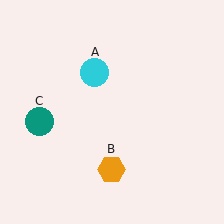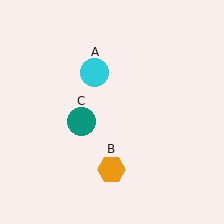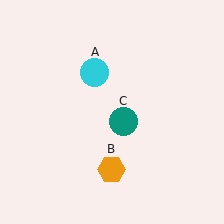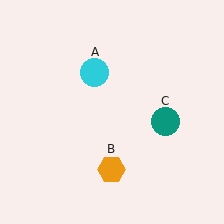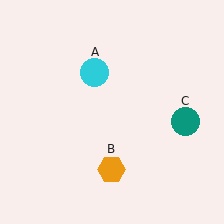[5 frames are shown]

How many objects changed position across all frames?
1 object changed position: teal circle (object C).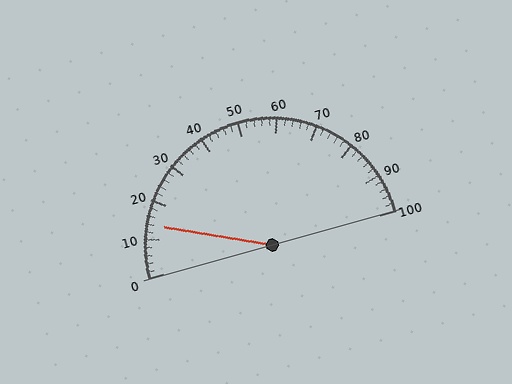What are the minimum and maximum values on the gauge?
The gauge ranges from 0 to 100.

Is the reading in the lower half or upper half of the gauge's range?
The reading is in the lower half of the range (0 to 100).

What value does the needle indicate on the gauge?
The needle indicates approximately 14.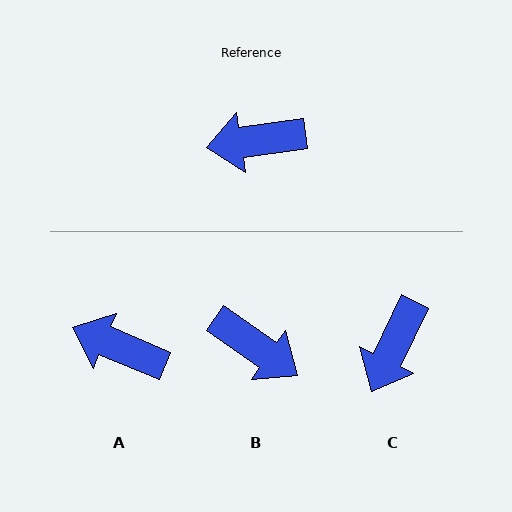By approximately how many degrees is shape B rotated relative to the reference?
Approximately 137 degrees counter-clockwise.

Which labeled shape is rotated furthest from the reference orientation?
B, about 137 degrees away.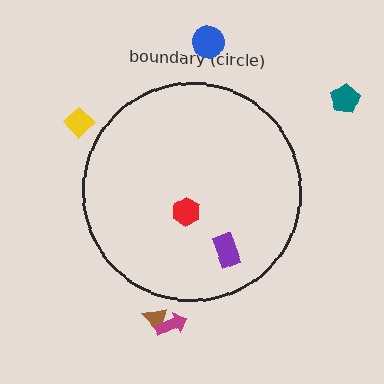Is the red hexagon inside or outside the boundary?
Inside.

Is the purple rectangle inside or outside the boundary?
Inside.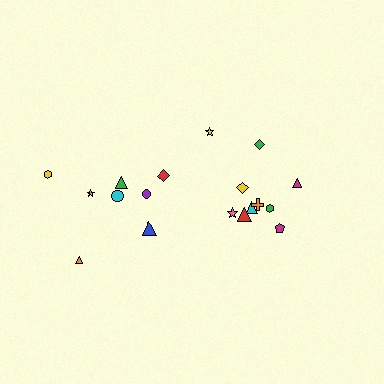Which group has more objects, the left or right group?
The right group.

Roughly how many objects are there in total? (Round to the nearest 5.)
Roughly 20 objects in total.